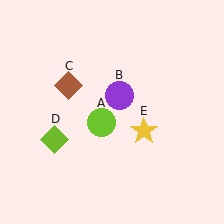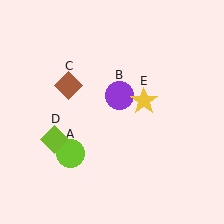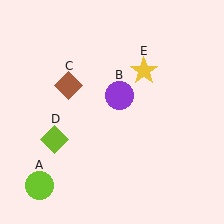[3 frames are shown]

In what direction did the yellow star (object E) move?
The yellow star (object E) moved up.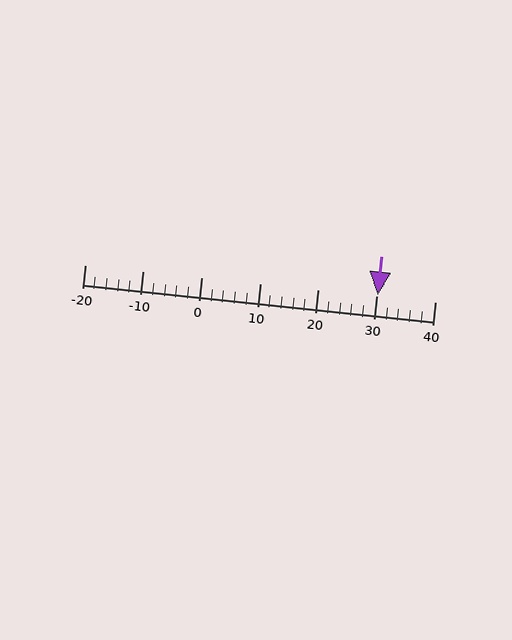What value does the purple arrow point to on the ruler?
The purple arrow points to approximately 30.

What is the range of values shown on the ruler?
The ruler shows values from -20 to 40.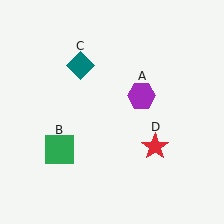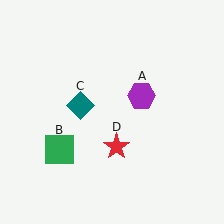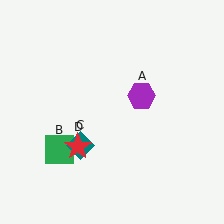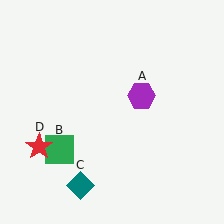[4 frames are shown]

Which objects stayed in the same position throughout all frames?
Purple hexagon (object A) and green square (object B) remained stationary.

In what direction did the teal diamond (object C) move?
The teal diamond (object C) moved down.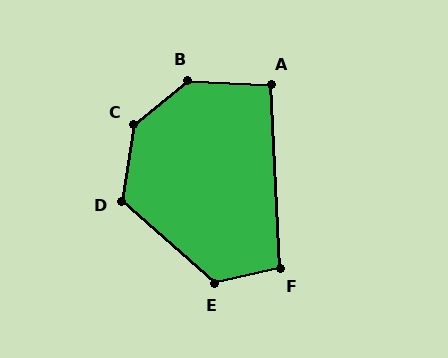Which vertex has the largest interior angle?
C, at approximately 139 degrees.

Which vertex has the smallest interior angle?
A, at approximately 96 degrees.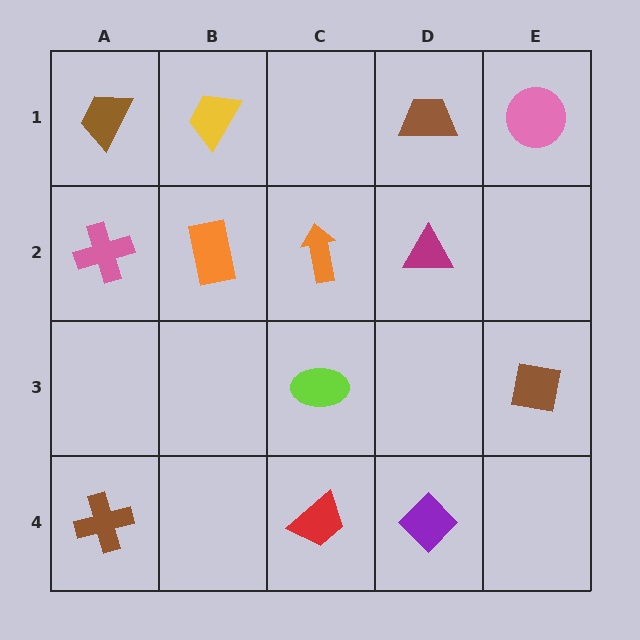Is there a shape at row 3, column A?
No, that cell is empty.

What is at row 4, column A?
A brown cross.